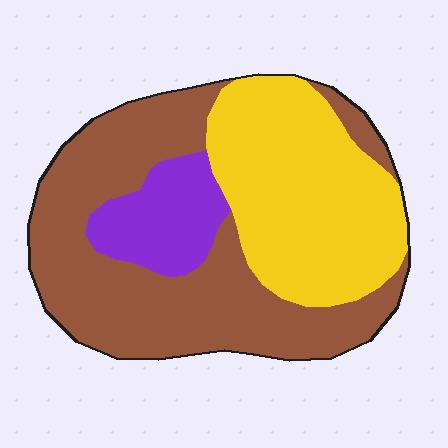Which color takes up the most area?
Brown, at roughly 50%.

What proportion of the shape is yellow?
Yellow covers 37% of the shape.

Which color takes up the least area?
Purple, at roughly 15%.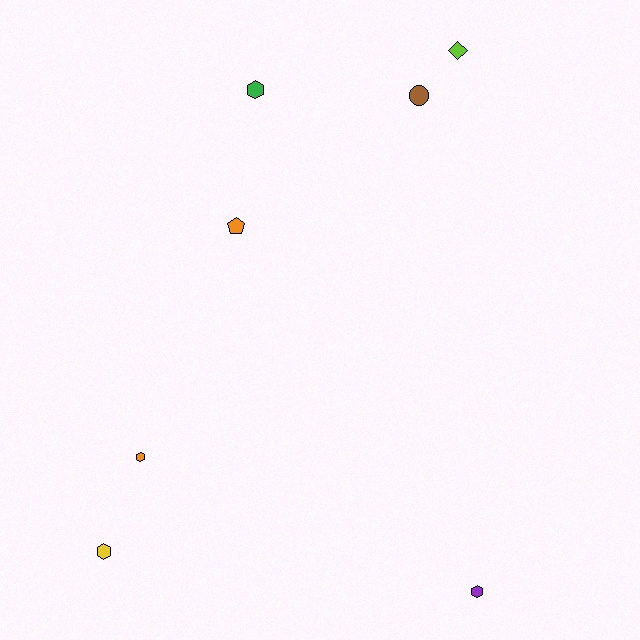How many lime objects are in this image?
There is 1 lime object.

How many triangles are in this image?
There are no triangles.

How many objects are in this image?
There are 7 objects.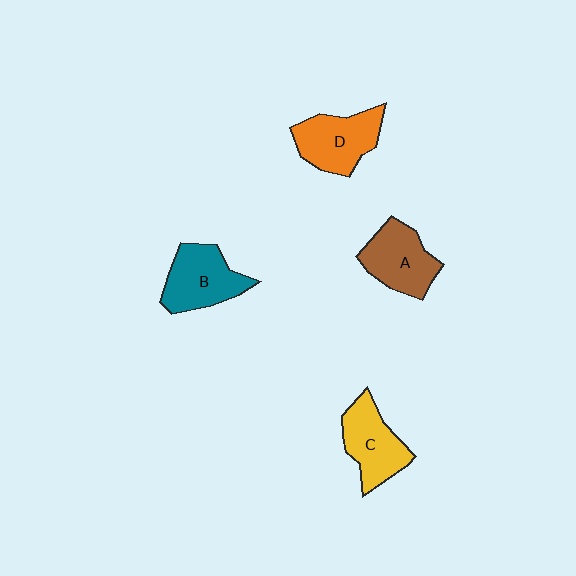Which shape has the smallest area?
Shape C (yellow).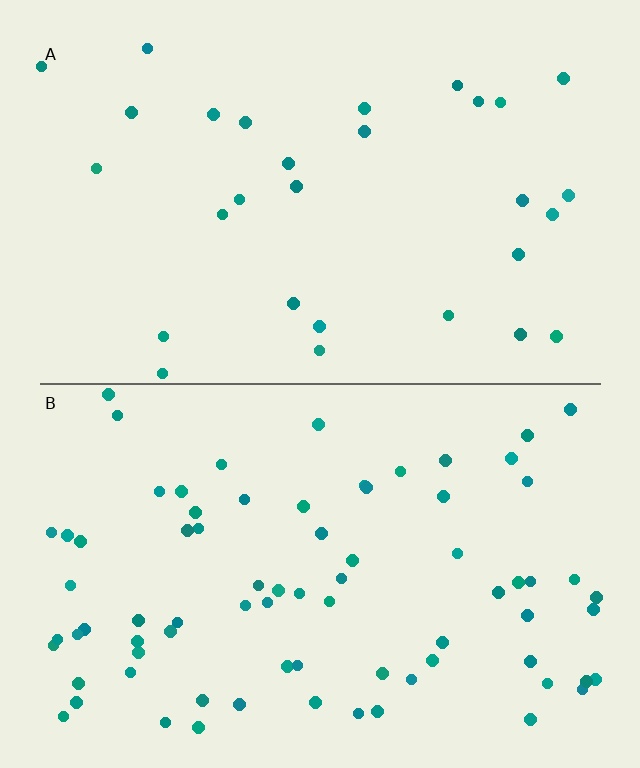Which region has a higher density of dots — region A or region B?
B (the bottom).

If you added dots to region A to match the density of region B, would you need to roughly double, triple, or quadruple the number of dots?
Approximately triple.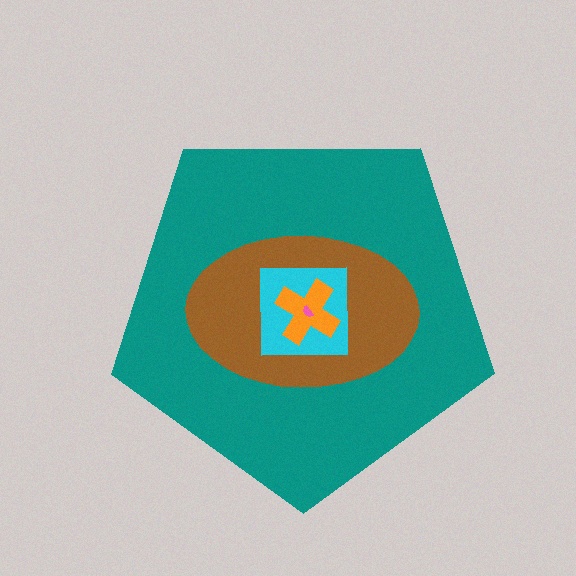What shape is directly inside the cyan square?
The orange cross.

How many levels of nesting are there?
5.